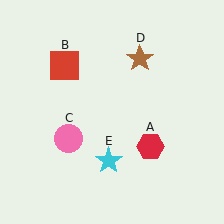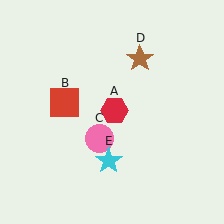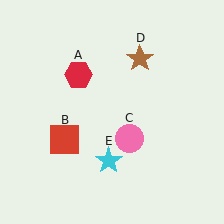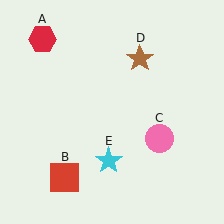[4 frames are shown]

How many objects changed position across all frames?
3 objects changed position: red hexagon (object A), red square (object B), pink circle (object C).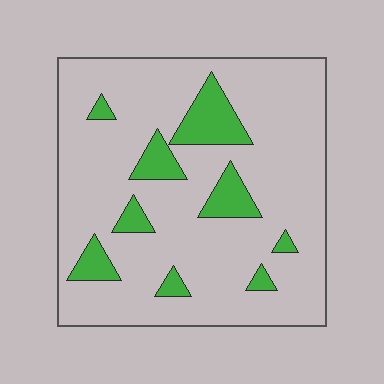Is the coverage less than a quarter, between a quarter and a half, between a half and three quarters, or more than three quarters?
Less than a quarter.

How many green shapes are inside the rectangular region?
9.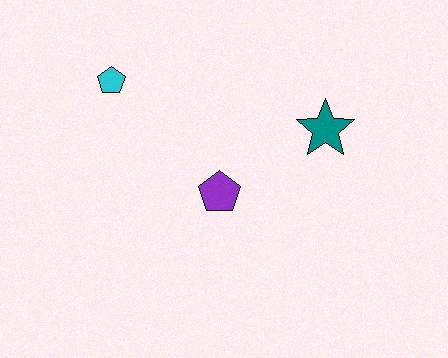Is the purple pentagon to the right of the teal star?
No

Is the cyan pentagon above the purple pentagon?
Yes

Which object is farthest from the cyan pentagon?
The teal star is farthest from the cyan pentagon.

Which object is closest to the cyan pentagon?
The purple pentagon is closest to the cyan pentagon.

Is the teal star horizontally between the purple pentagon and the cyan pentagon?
No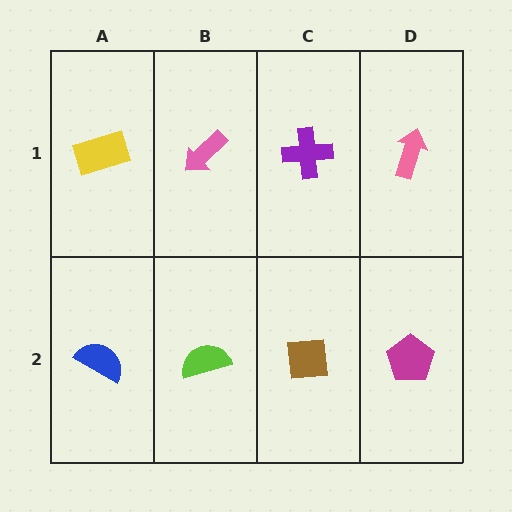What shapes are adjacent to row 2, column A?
A yellow rectangle (row 1, column A), a lime semicircle (row 2, column B).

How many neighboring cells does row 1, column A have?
2.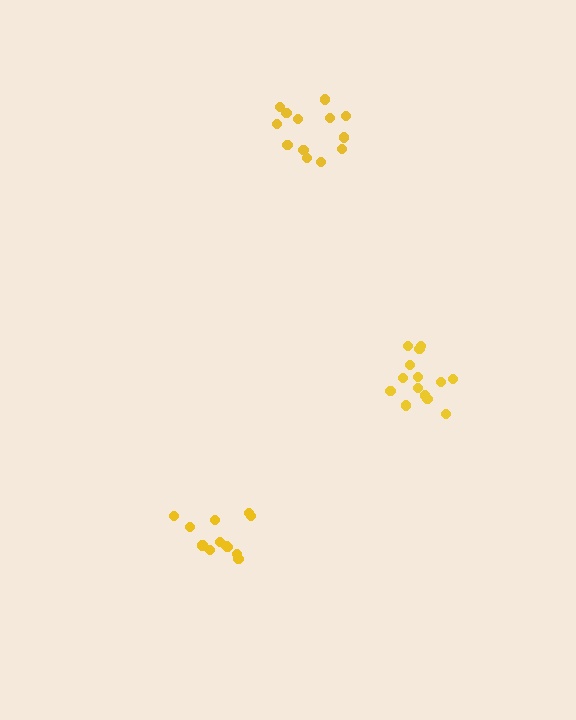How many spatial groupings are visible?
There are 3 spatial groupings.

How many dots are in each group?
Group 1: 12 dots, Group 2: 14 dots, Group 3: 13 dots (39 total).